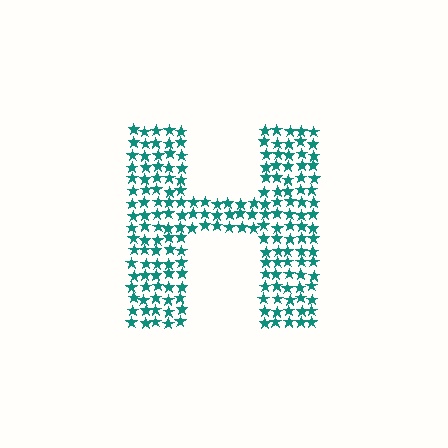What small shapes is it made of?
It is made of small stars.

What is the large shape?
The large shape is the letter H.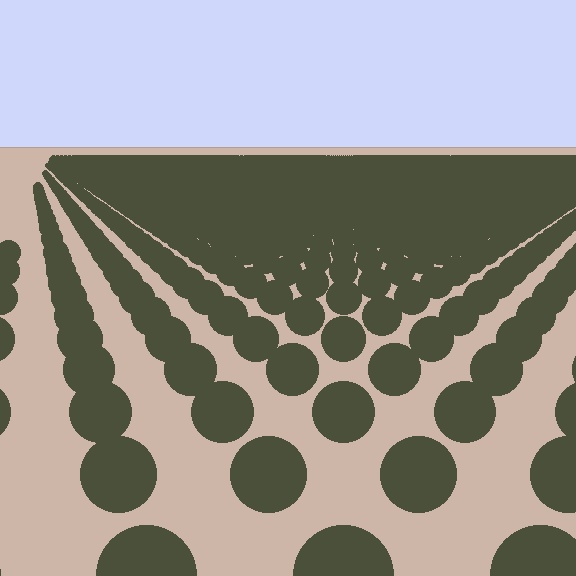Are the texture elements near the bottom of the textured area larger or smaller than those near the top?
Larger. Near the bottom, elements are closer to the viewer and appear at a bigger on-screen size.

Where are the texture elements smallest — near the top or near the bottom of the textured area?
Near the top.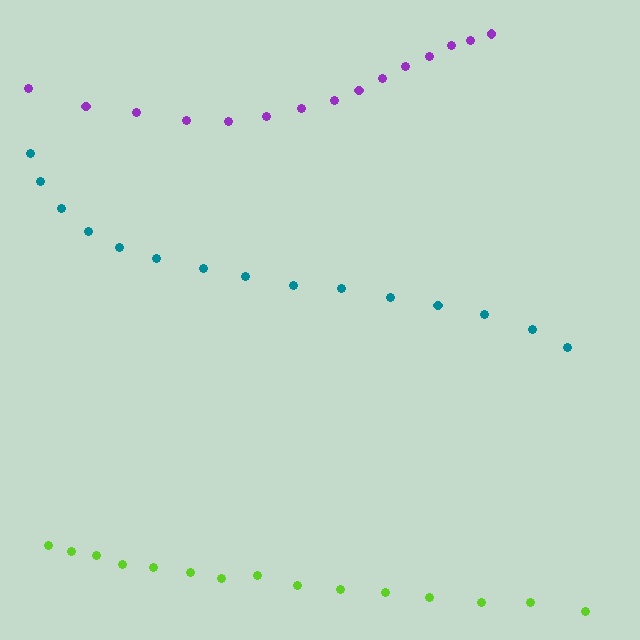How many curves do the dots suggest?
There are 3 distinct paths.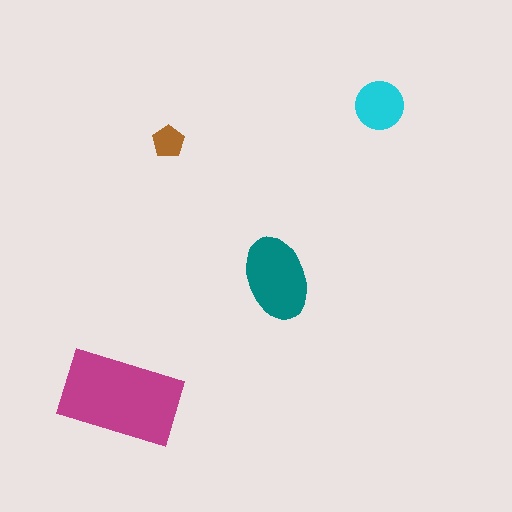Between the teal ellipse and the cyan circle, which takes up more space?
The teal ellipse.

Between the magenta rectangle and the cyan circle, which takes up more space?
The magenta rectangle.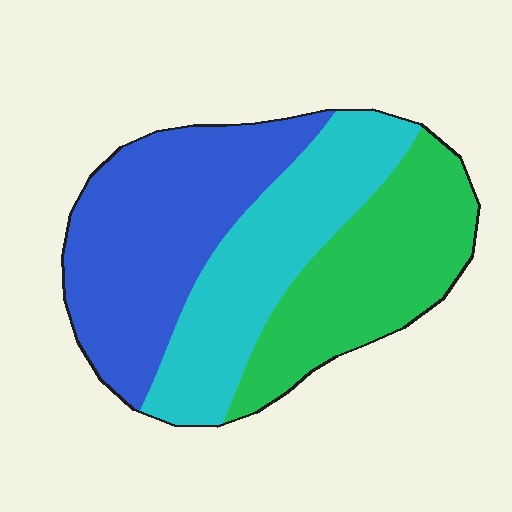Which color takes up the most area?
Blue, at roughly 40%.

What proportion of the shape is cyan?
Cyan takes up about one third (1/3) of the shape.